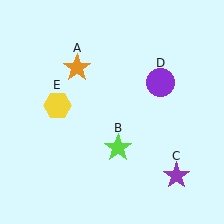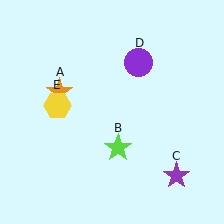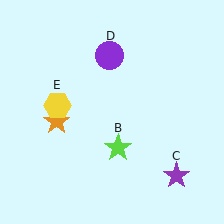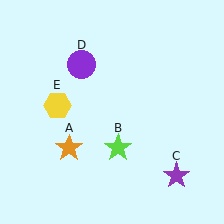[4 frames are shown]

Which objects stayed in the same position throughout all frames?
Lime star (object B) and purple star (object C) and yellow hexagon (object E) remained stationary.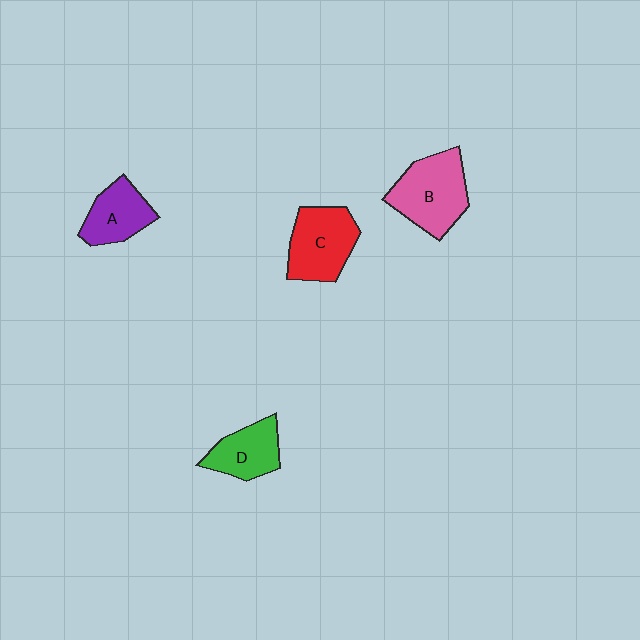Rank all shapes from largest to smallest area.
From largest to smallest: B (pink), C (red), A (purple), D (green).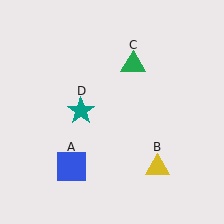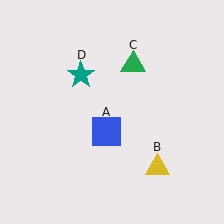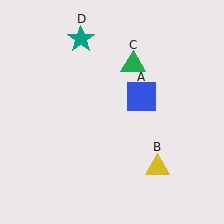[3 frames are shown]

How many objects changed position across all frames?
2 objects changed position: blue square (object A), teal star (object D).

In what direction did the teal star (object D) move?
The teal star (object D) moved up.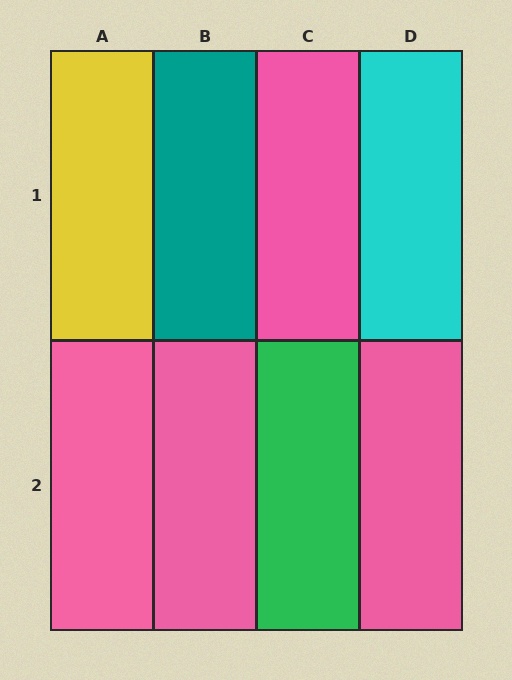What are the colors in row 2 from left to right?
Pink, pink, green, pink.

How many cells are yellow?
1 cell is yellow.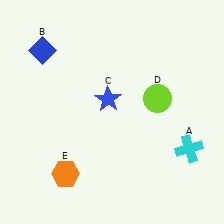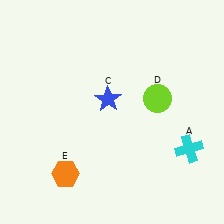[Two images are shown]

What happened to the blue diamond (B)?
The blue diamond (B) was removed in Image 2. It was in the top-left area of Image 1.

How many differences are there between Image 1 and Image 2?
There is 1 difference between the two images.